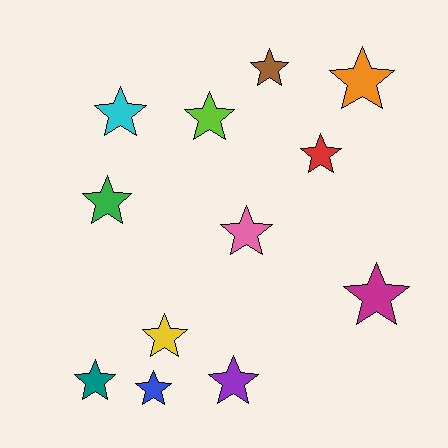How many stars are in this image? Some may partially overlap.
There are 12 stars.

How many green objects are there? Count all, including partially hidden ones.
There is 1 green object.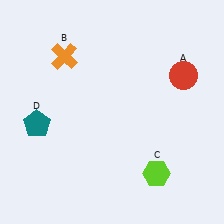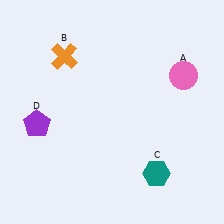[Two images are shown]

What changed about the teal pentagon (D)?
In Image 1, D is teal. In Image 2, it changed to purple.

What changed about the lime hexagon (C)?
In Image 1, C is lime. In Image 2, it changed to teal.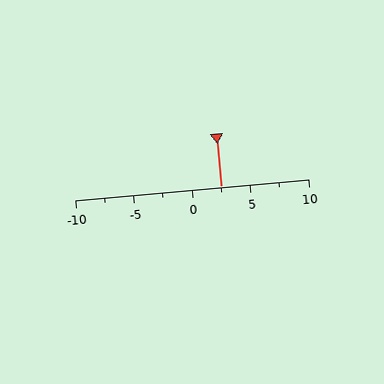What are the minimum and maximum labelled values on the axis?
The axis runs from -10 to 10.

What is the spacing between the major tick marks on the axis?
The major ticks are spaced 5 apart.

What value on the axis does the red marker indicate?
The marker indicates approximately 2.5.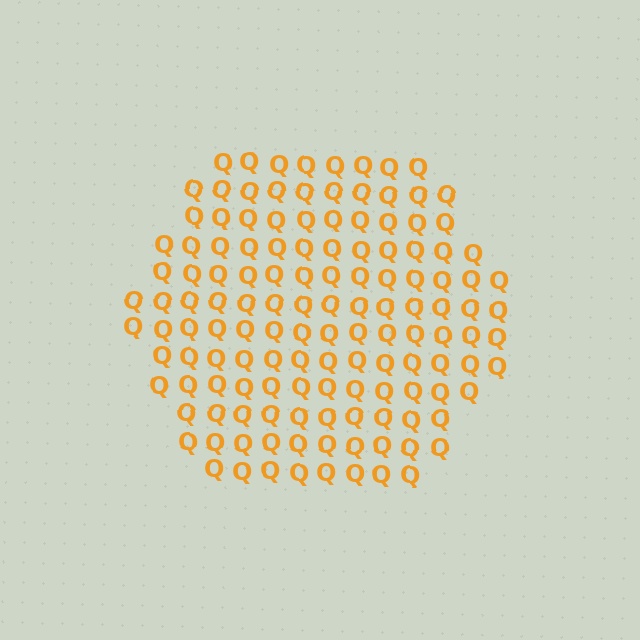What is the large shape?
The large shape is a hexagon.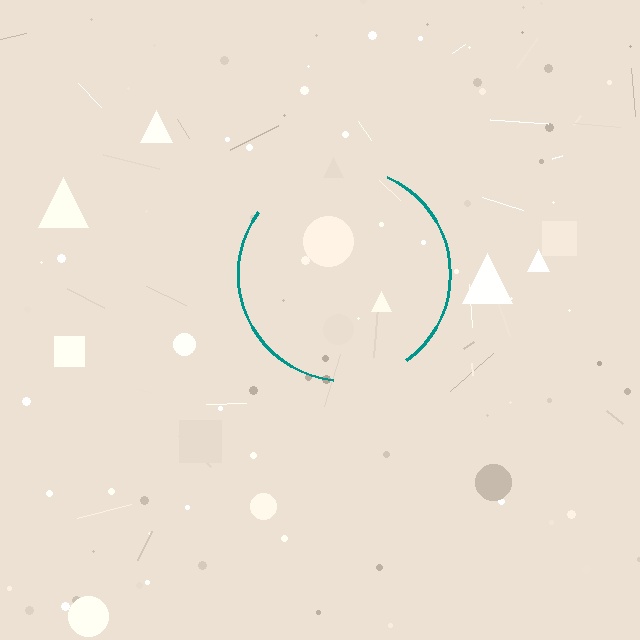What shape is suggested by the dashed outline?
The dashed outline suggests a circle.